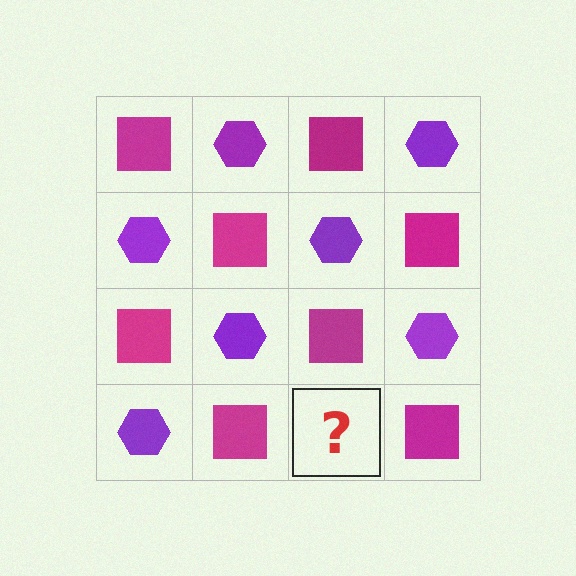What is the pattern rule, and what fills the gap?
The rule is that it alternates magenta square and purple hexagon in a checkerboard pattern. The gap should be filled with a purple hexagon.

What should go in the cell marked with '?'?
The missing cell should contain a purple hexagon.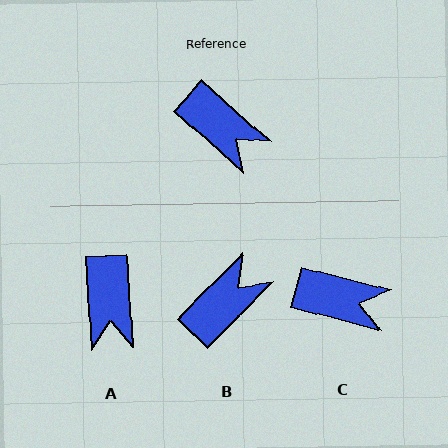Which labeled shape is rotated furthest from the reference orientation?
B, about 87 degrees away.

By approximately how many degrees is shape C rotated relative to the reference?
Approximately 27 degrees counter-clockwise.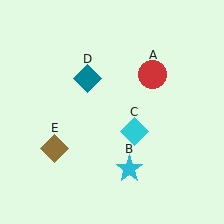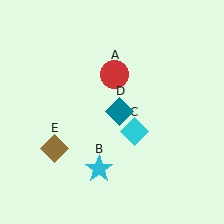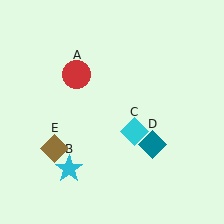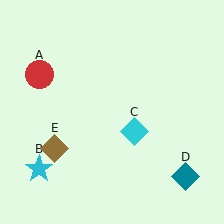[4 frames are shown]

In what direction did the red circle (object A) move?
The red circle (object A) moved left.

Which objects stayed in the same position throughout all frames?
Cyan diamond (object C) and brown diamond (object E) remained stationary.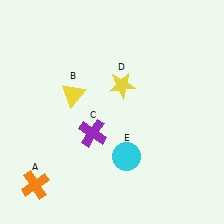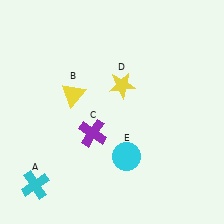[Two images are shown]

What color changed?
The cross (A) changed from orange in Image 1 to cyan in Image 2.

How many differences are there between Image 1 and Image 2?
There is 1 difference between the two images.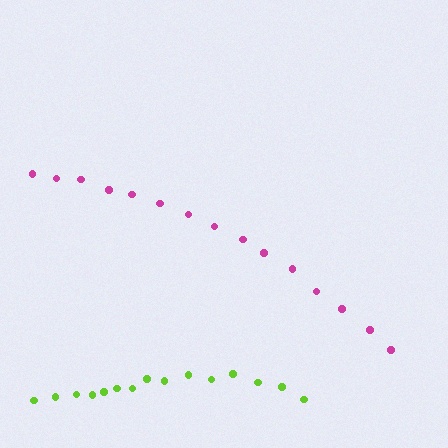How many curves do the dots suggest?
There are 2 distinct paths.